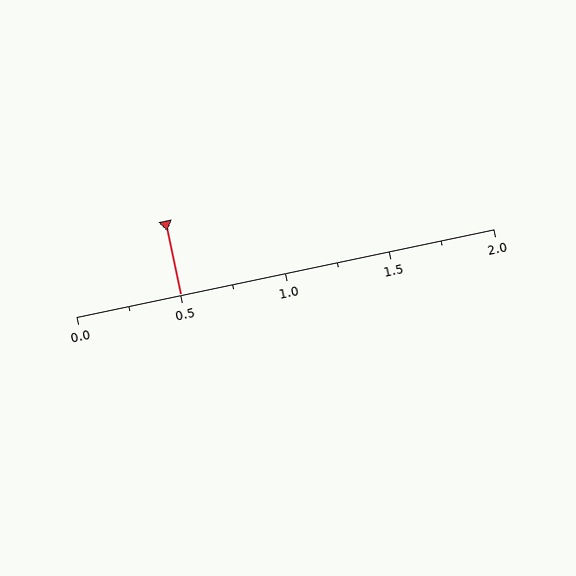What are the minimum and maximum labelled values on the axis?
The axis runs from 0.0 to 2.0.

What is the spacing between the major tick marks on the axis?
The major ticks are spaced 0.5 apart.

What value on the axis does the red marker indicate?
The marker indicates approximately 0.5.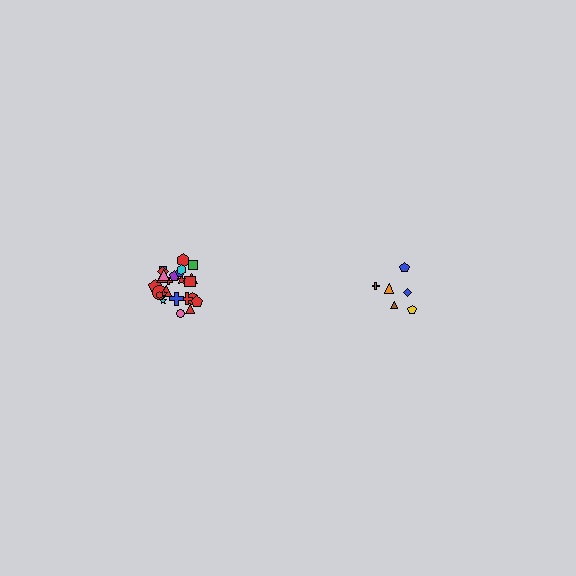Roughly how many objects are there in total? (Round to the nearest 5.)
Roughly 30 objects in total.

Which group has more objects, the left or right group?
The left group.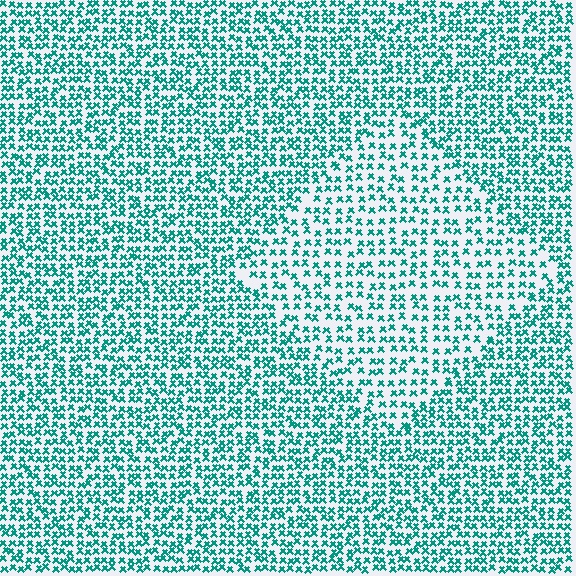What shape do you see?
I see a diamond.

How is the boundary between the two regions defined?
The boundary is defined by a change in element density (approximately 1.6x ratio). All elements are the same color, size, and shape.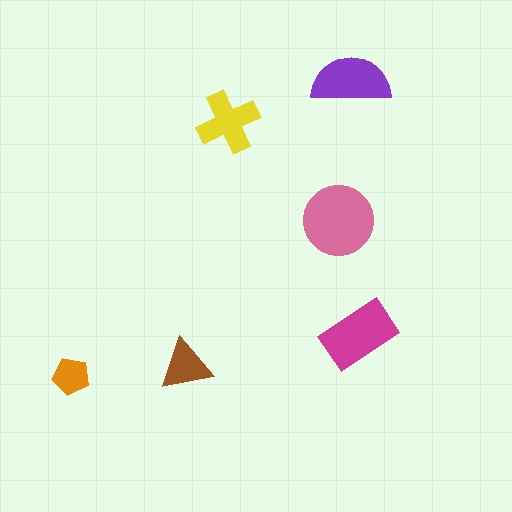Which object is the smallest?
The orange pentagon.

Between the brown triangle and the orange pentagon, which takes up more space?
The brown triangle.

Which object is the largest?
The pink circle.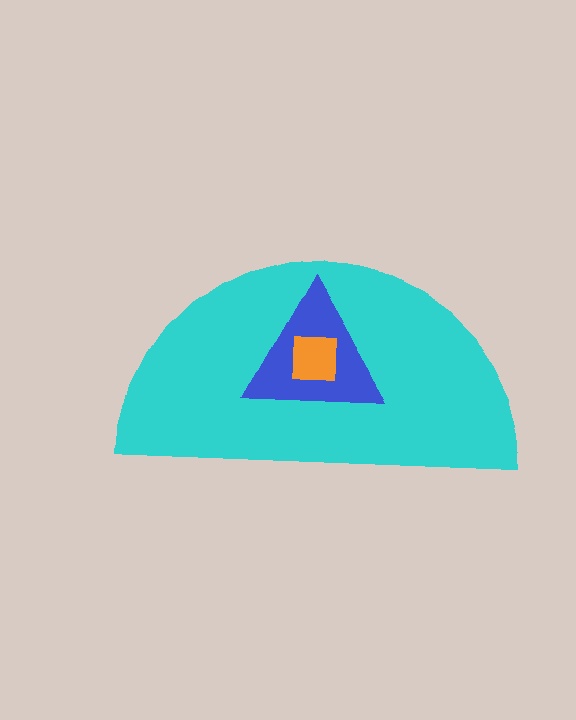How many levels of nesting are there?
3.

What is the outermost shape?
The cyan semicircle.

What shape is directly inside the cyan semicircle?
The blue triangle.